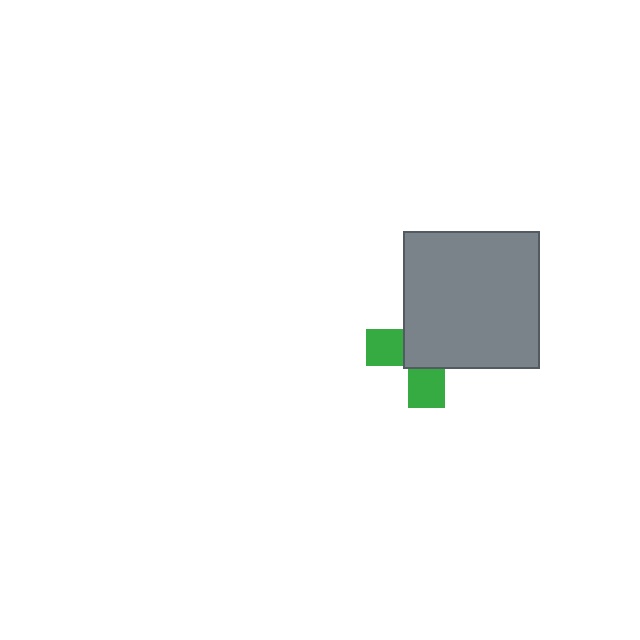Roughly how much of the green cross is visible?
A small part of it is visible (roughly 37%).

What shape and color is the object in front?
The object in front is a gray square.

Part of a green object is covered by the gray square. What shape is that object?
It is a cross.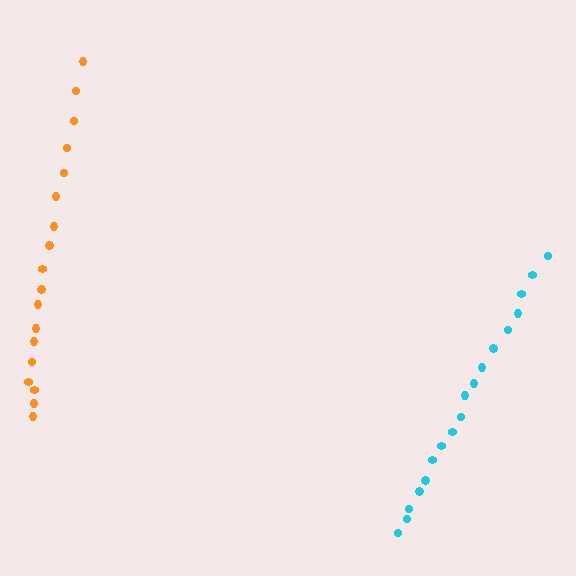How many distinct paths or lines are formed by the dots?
There are 2 distinct paths.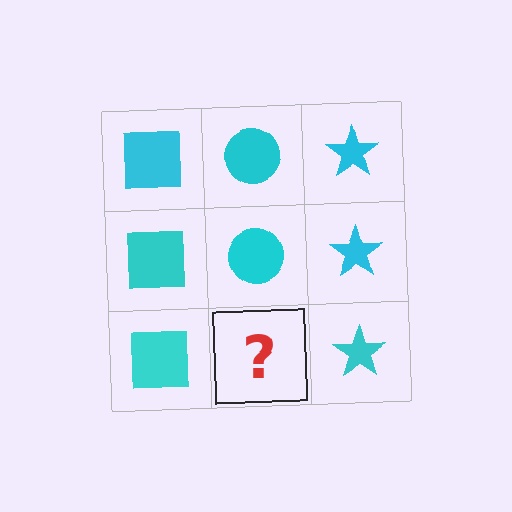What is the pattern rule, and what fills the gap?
The rule is that each column has a consistent shape. The gap should be filled with a cyan circle.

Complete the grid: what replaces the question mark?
The question mark should be replaced with a cyan circle.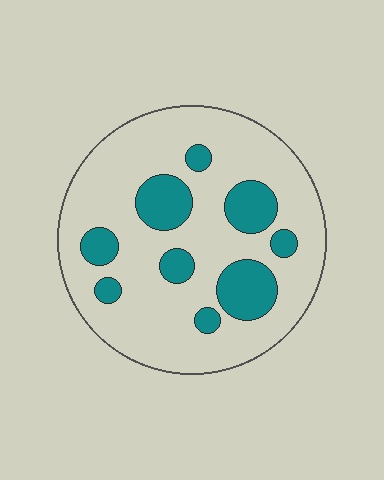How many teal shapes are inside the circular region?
9.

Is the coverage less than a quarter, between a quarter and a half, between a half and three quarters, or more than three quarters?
Less than a quarter.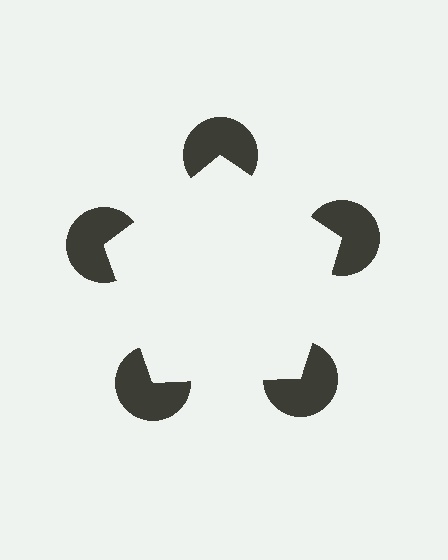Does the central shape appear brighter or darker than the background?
It typically appears slightly brighter than the background, even though no actual brightness change is drawn.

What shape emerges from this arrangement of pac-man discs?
An illusory pentagon — its edges are inferred from the aligned wedge cuts in the pac-man discs, not physically drawn.